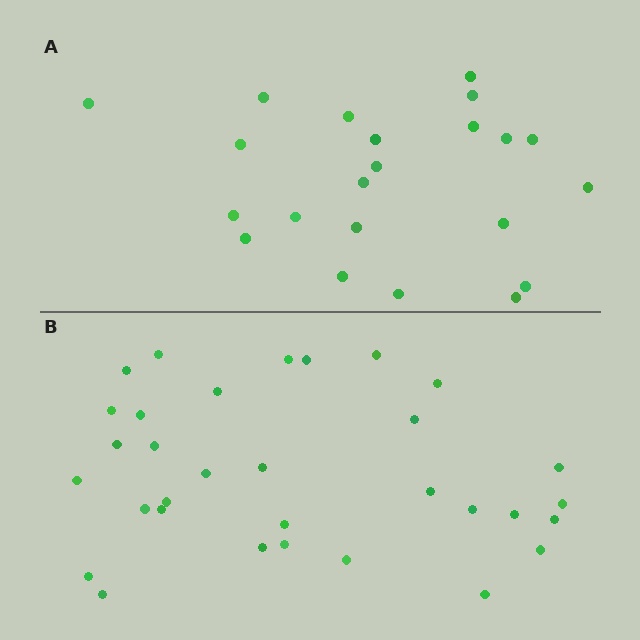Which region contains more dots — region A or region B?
Region B (the bottom region) has more dots.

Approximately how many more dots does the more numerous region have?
Region B has roughly 10 or so more dots than region A.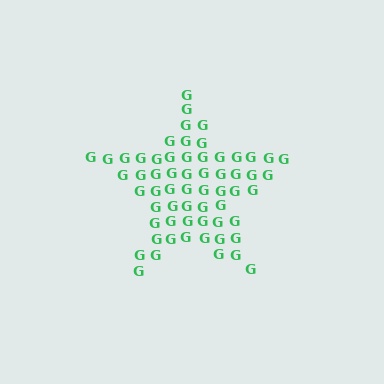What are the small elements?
The small elements are letter G's.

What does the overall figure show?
The overall figure shows a star.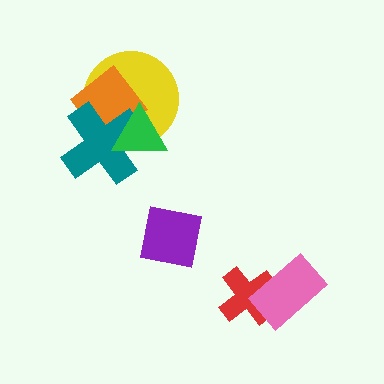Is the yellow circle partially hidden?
Yes, it is partially covered by another shape.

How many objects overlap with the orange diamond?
3 objects overlap with the orange diamond.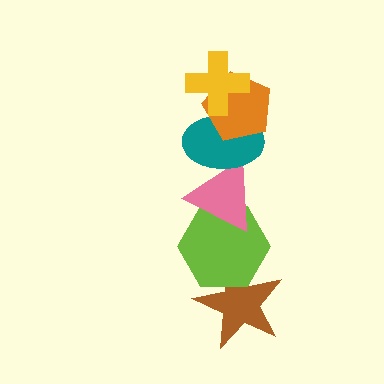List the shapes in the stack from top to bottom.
From top to bottom: the yellow cross, the orange pentagon, the teal ellipse, the pink triangle, the lime hexagon, the brown star.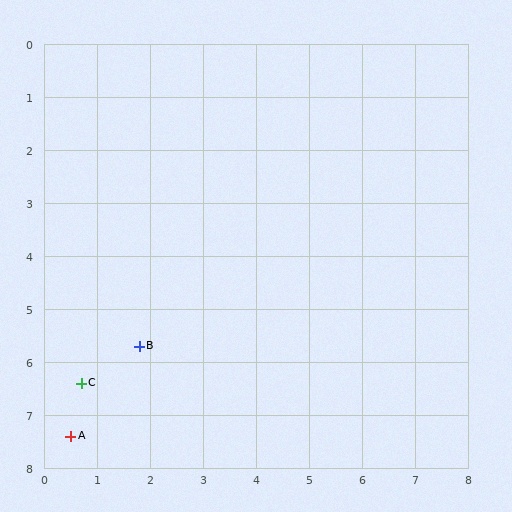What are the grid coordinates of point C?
Point C is at approximately (0.7, 6.4).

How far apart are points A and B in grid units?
Points A and B are about 2.1 grid units apart.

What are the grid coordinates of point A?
Point A is at approximately (0.5, 7.4).